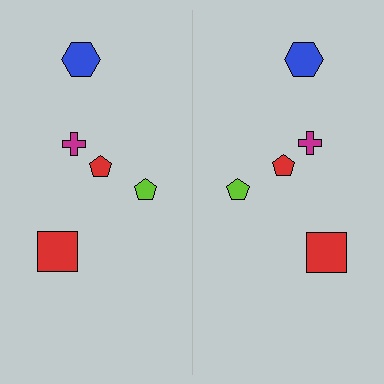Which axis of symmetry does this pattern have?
The pattern has a vertical axis of symmetry running through the center of the image.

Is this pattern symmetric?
Yes, this pattern has bilateral (reflection) symmetry.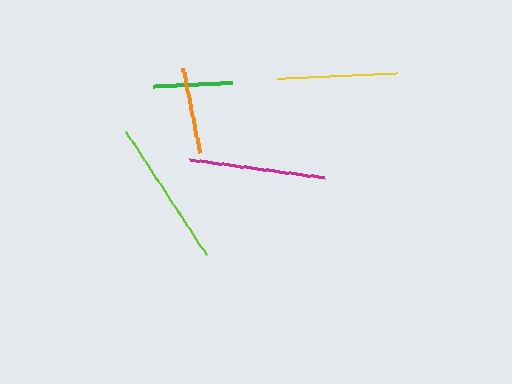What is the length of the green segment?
The green segment is approximately 79 pixels long.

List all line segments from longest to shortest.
From longest to shortest: lime, magenta, yellow, orange, green.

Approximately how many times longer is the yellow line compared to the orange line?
The yellow line is approximately 1.4 times the length of the orange line.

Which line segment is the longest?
The lime line is the longest at approximately 148 pixels.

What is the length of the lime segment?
The lime segment is approximately 148 pixels long.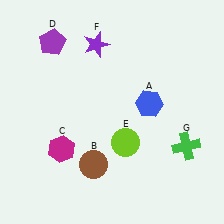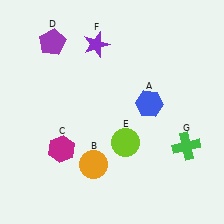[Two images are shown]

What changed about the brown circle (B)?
In Image 1, B is brown. In Image 2, it changed to orange.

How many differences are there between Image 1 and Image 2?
There is 1 difference between the two images.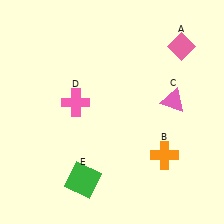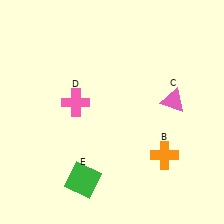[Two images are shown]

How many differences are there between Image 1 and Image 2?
There is 1 difference between the two images.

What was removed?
The pink diamond (A) was removed in Image 2.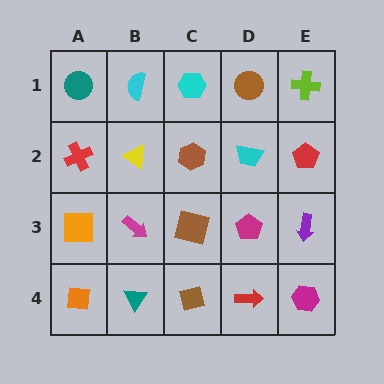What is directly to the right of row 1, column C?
A brown circle.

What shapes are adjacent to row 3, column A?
A red cross (row 2, column A), an orange square (row 4, column A), a magenta arrow (row 3, column B).